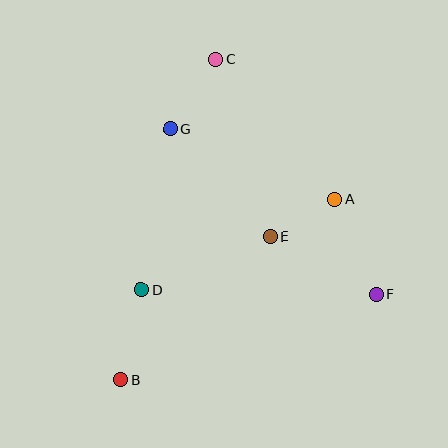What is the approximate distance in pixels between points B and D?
The distance between B and D is approximately 92 pixels.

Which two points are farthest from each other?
Points B and C are farthest from each other.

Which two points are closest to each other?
Points A and E are closest to each other.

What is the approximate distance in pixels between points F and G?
The distance between F and G is approximately 264 pixels.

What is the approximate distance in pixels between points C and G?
The distance between C and G is approximately 83 pixels.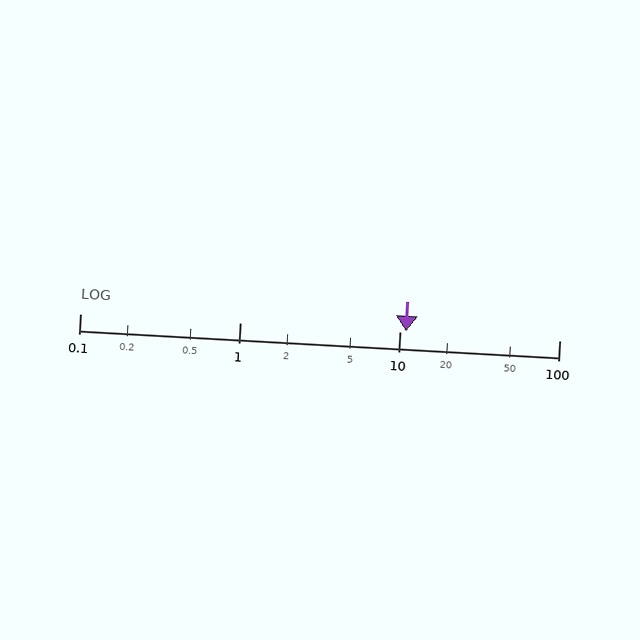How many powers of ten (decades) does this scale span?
The scale spans 3 decades, from 0.1 to 100.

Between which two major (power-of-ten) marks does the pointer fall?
The pointer is between 10 and 100.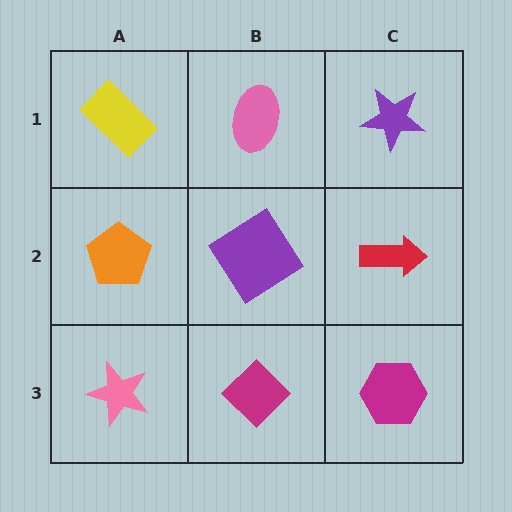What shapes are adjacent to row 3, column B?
A purple diamond (row 2, column B), a pink star (row 3, column A), a magenta hexagon (row 3, column C).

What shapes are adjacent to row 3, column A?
An orange pentagon (row 2, column A), a magenta diamond (row 3, column B).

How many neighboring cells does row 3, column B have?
3.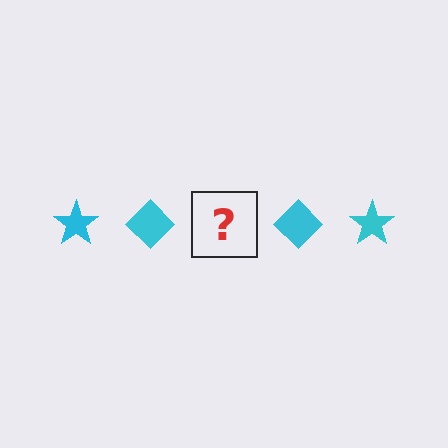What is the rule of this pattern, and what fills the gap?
The rule is that the pattern cycles through star, diamond shapes in cyan. The gap should be filled with a cyan star.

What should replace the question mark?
The question mark should be replaced with a cyan star.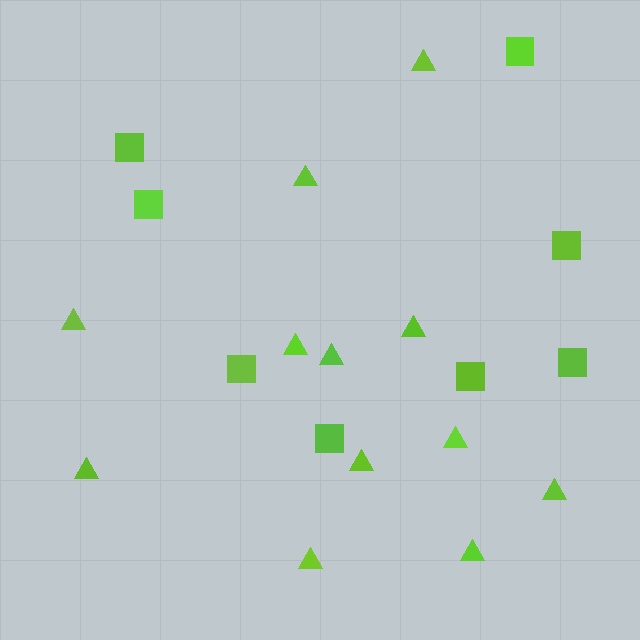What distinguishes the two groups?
There are 2 groups: one group of triangles (12) and one group of squares (8).